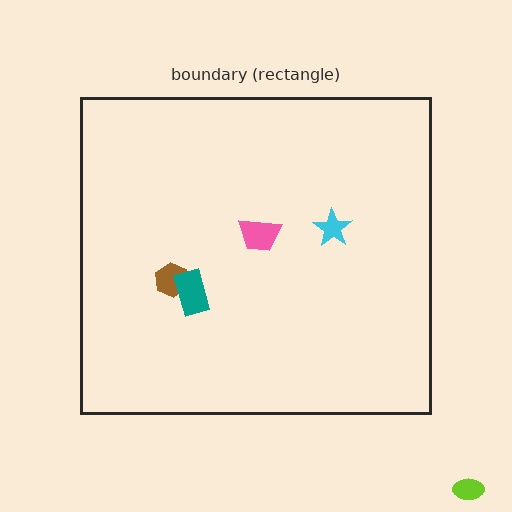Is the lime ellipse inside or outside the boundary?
Outside.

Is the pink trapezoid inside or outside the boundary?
Inside.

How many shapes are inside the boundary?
4 inside, 1 outside.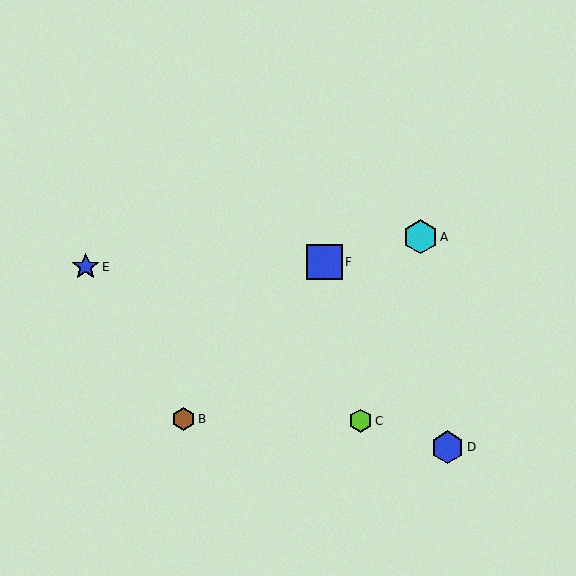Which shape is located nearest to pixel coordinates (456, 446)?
The blue hexagon (labeled D) at (447, 447) is nearest to that location.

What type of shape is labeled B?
Shape B is a brown hexagon.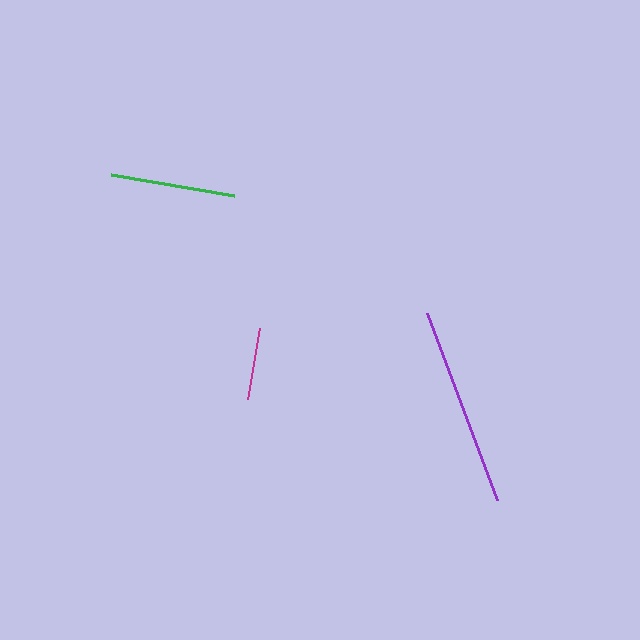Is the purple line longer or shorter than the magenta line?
The purple line is longer than the magenta line.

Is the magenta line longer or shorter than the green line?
The green line is longer than the magenta line.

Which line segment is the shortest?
The magenta line is the shortest at approximately 71 pixels.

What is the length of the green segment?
The green segment is approximately 125 pixels long.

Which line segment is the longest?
The purple line is the longest at approximately 200 pixels.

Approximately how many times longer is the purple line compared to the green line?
The purple line is approximately 1.6 times the length of the green line.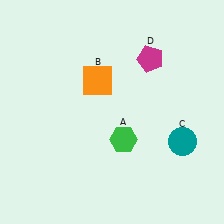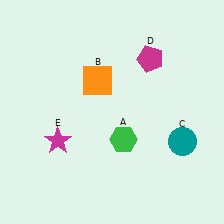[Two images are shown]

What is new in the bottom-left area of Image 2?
A magenta star (E) was added in the bottom-left area of Image 2.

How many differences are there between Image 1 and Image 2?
There is 1 difference between the two images.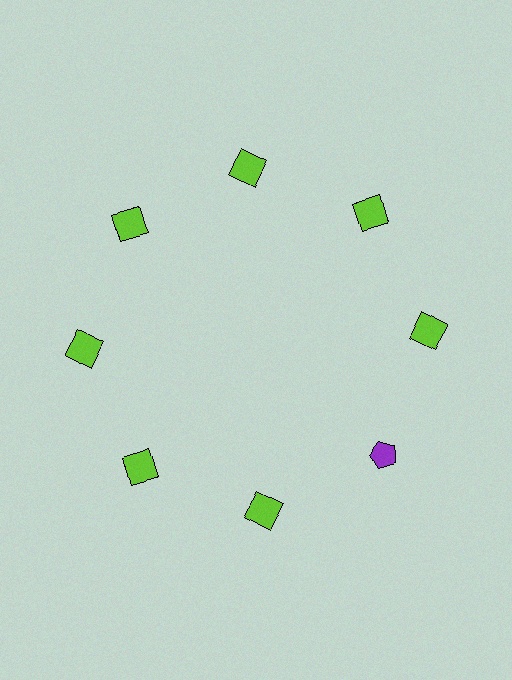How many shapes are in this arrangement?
There are 8 shapes arranged in a ring pattern.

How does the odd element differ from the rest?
It differs in both color (purple instead of lime) and shape (pentagon instead of square).